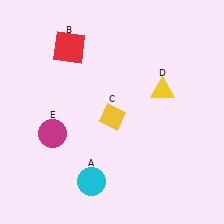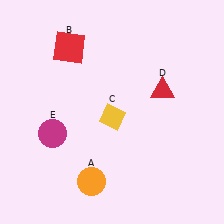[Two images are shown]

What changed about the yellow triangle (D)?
In Image 1, D is yellow. In Image 2, it changed to red.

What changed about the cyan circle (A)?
In Image 1, A is cyan. In Image 2, it changed to orange.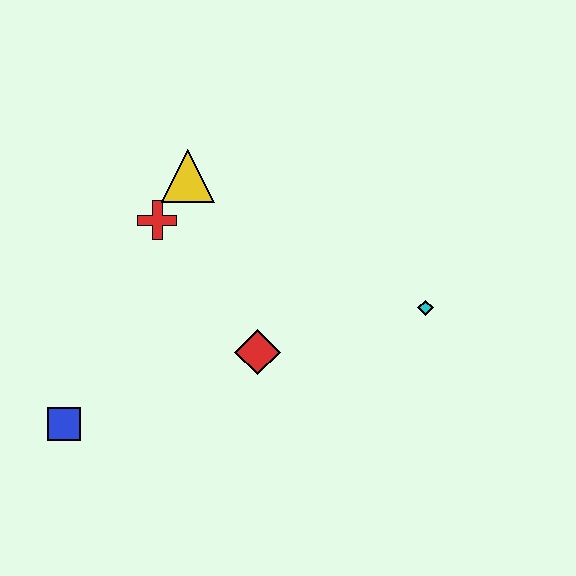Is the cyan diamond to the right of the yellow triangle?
Yes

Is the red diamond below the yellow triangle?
Yes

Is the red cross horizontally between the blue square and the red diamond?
Yes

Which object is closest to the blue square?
The red diamond is closest to the blue square.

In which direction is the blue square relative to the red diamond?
The blue square is to the left of the red diamond.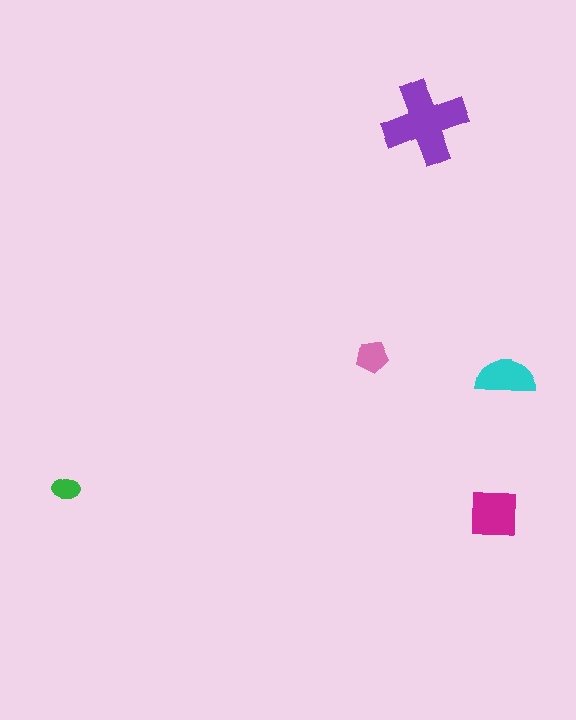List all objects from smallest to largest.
The green ellipse, the pink pentagon, the cyan semicircle, the magenta square, the purple cross.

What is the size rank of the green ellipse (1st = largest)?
5th.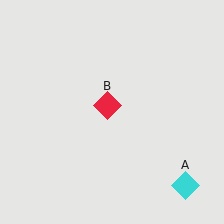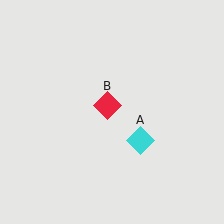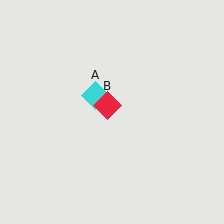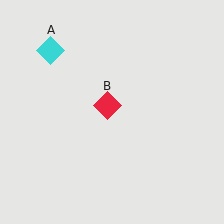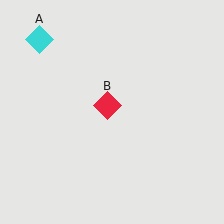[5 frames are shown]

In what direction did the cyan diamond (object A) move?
The cyan diamond (object A) moved up and to the left.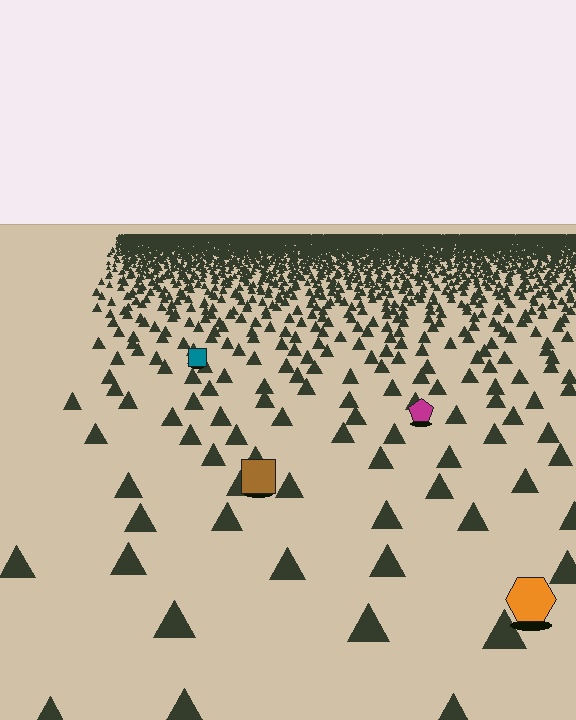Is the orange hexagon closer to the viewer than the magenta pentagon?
Yes. The orange hexagon is closer — you can tell from the texture gradient: the ground texture is coarser near it.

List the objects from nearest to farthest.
From nearest to farthest: the orange hexagon, the brown square, the magenta pentagon, the teal square.